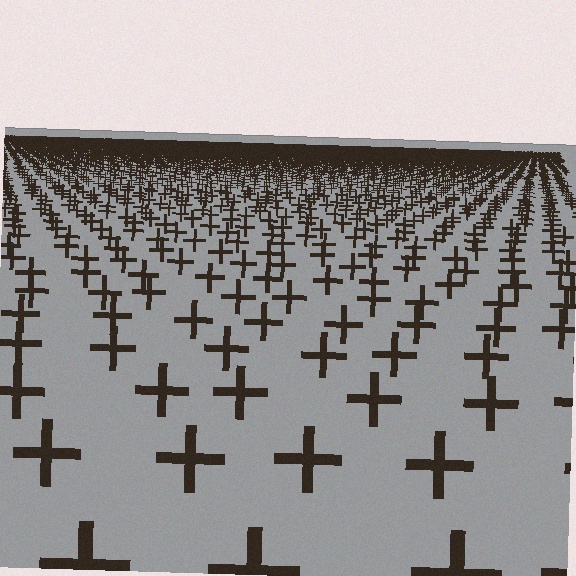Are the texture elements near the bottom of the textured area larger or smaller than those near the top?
Larger. Near the bottom, elements are closer to the viewer and appear at a bigger on-screen size.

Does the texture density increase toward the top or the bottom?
Density increases toward the top.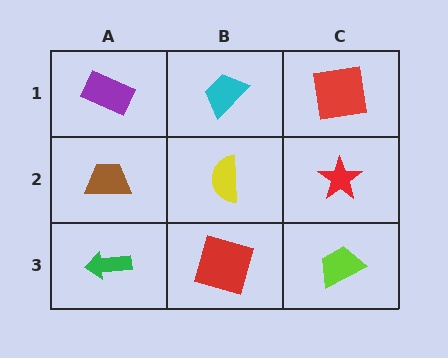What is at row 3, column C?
A lime trapezoid.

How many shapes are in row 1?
3 shapes.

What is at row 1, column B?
A cyan trapezoid.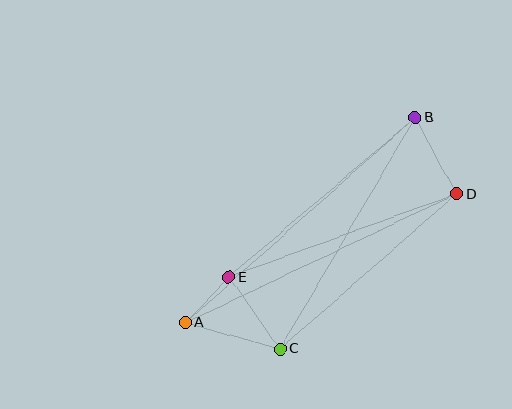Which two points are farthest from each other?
Points A and B are farthest from each other.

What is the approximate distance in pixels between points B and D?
The distance between B and D is approximately 87 pixels.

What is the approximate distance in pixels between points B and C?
The distance between B and C is approximately 268 pixels.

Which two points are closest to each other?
Points A and E are closest to each other.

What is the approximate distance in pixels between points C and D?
The distance between C and D is approximately 235 pixels.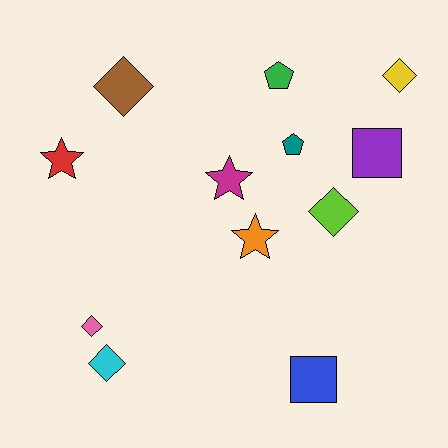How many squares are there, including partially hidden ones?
There are 2 squares.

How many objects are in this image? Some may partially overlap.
There are 12 objects.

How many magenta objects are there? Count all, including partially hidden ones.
There is 1 magenta object.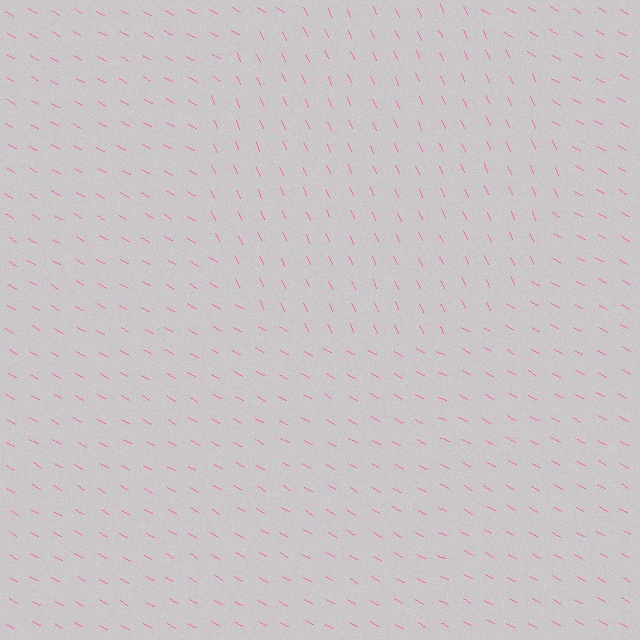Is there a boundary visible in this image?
Yes, there is a texture boundary formed by a change in line orientation.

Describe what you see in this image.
The image is filled with small pink line segments. A circle region in the image has lines oriented differently from the surrounding lines, creating a visible texture boundary.